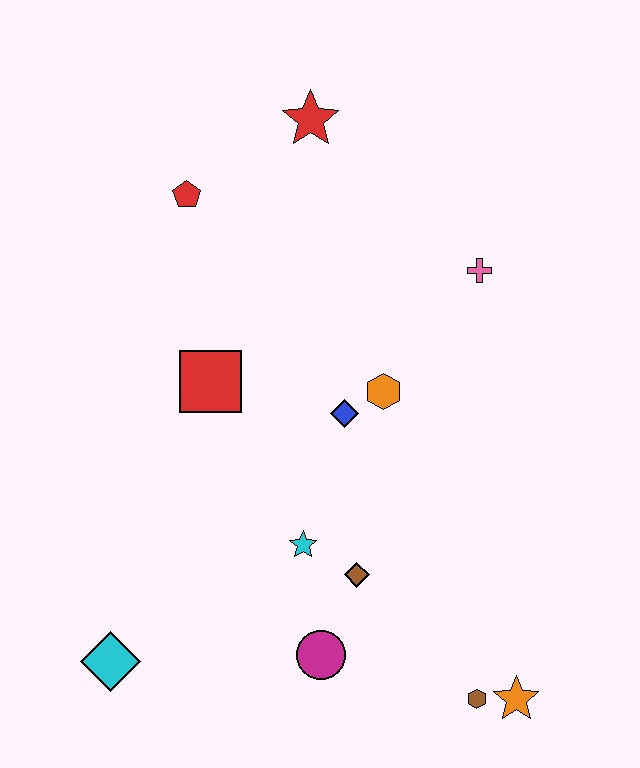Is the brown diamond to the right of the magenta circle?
Yes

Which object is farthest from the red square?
The orange star is farthest from the red square.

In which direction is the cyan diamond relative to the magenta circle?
The cyan diamond is to the left of the magenta circle.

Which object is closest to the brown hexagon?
The orange star is closest to the brown hexagon.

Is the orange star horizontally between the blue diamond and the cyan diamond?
No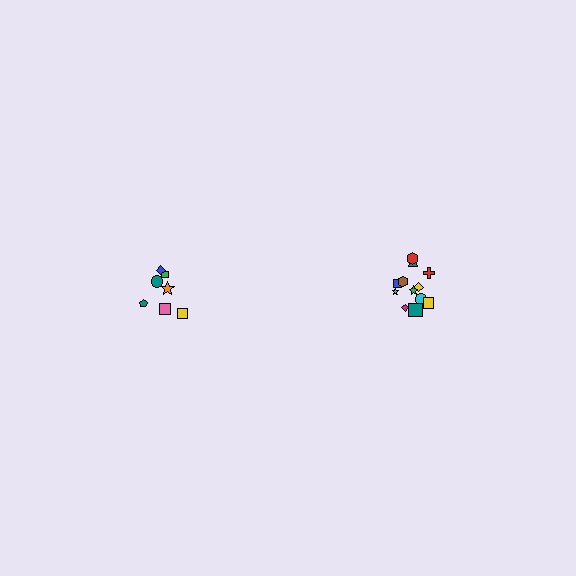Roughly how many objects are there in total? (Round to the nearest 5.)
Roughly 20 objects in total.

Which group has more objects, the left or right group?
The right group.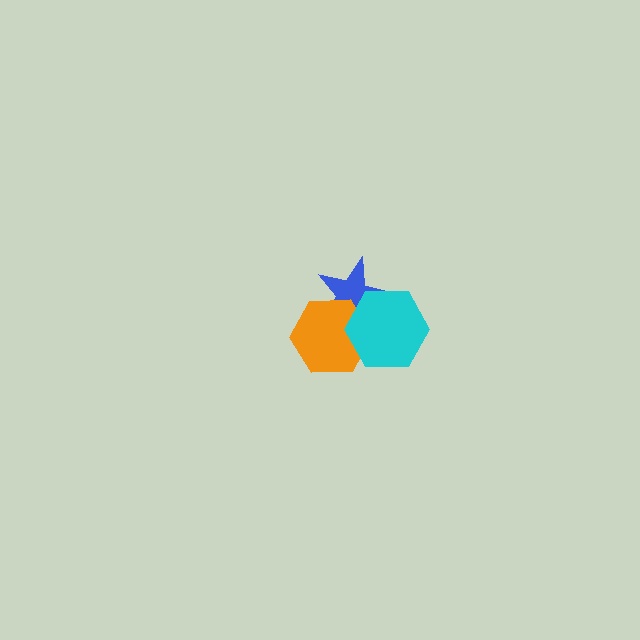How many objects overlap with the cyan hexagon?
2 objects overlap with the cyan hexagon.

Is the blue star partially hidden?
Yes, it is partially covered by another shape.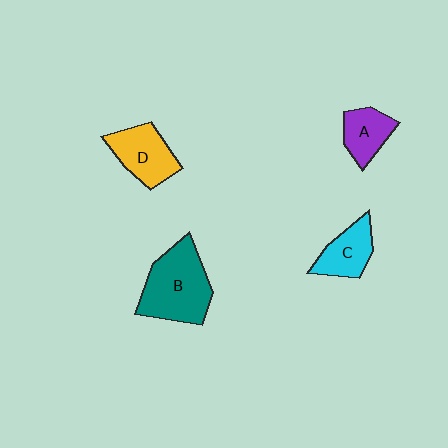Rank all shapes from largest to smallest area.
From largest to smallest: B (teal), D (yellow), C (cyan), A (purple).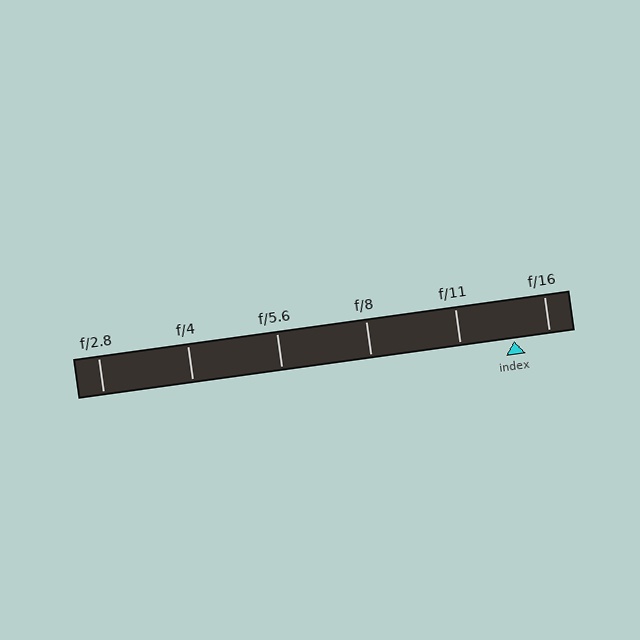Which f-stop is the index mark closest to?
The index mark is closest to f/16.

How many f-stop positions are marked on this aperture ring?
There are 6 f-stop positions marked.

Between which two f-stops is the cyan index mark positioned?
The index mark is between f/11 and f/16.